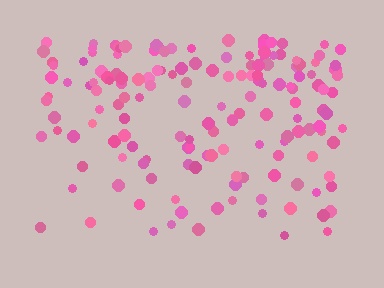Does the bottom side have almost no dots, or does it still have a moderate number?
Still a moderate number, just noticeably fewer than the top.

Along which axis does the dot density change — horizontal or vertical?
Vertical.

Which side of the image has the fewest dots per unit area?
The bottom.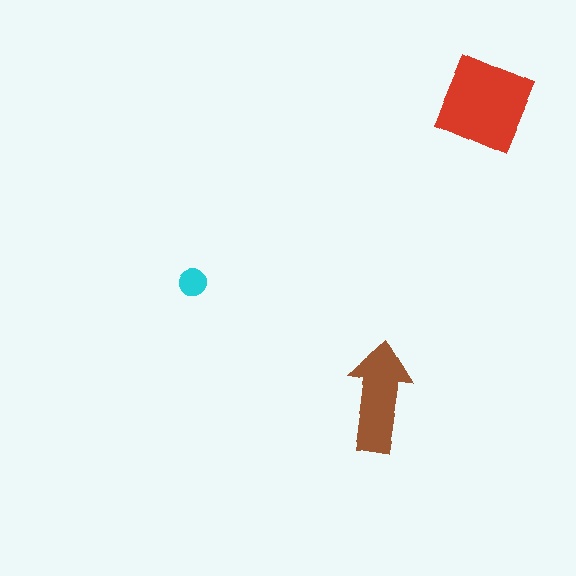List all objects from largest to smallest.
The red square, the brown arrow, the cyan circle.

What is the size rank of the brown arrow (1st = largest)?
2nd.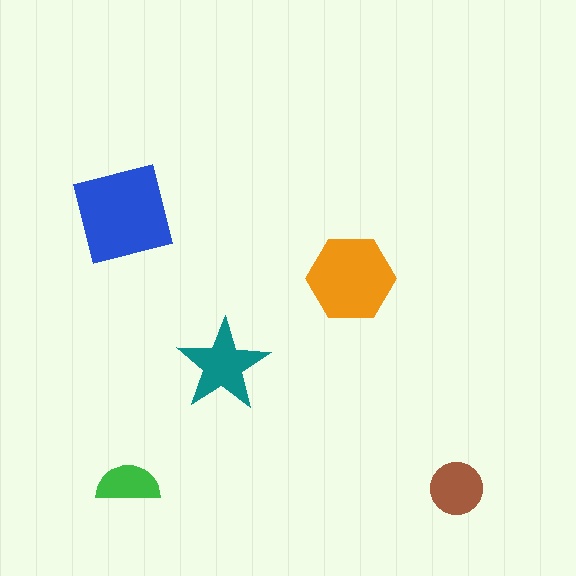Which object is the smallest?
The green semicircle.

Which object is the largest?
The blue square.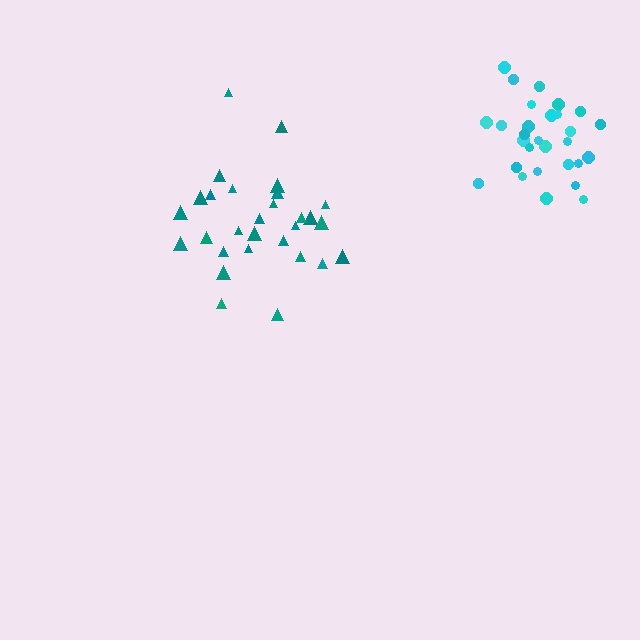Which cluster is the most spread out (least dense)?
Teal.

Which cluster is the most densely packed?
Cyan.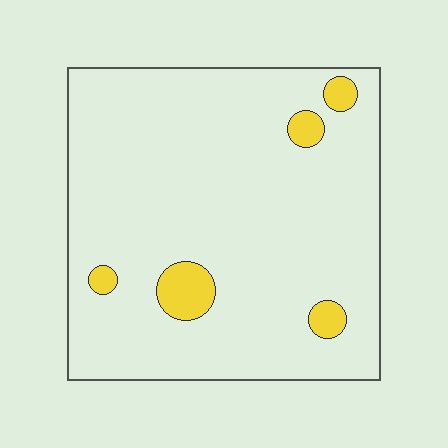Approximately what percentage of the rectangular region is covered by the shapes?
Approximately 5%.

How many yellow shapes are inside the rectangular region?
5.